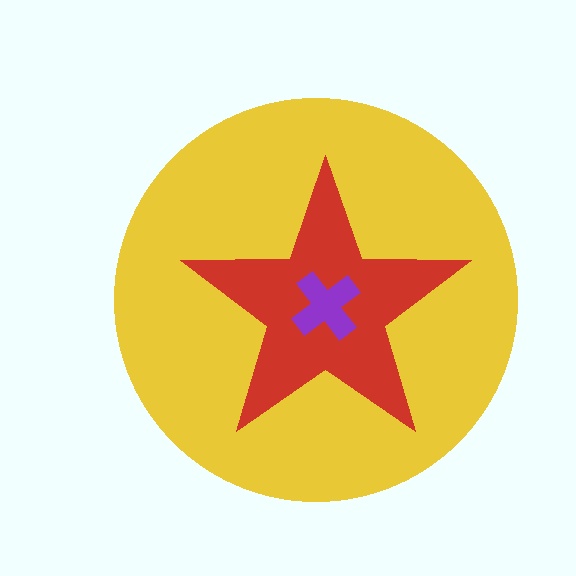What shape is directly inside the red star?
The purple cross.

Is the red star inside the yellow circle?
Yes.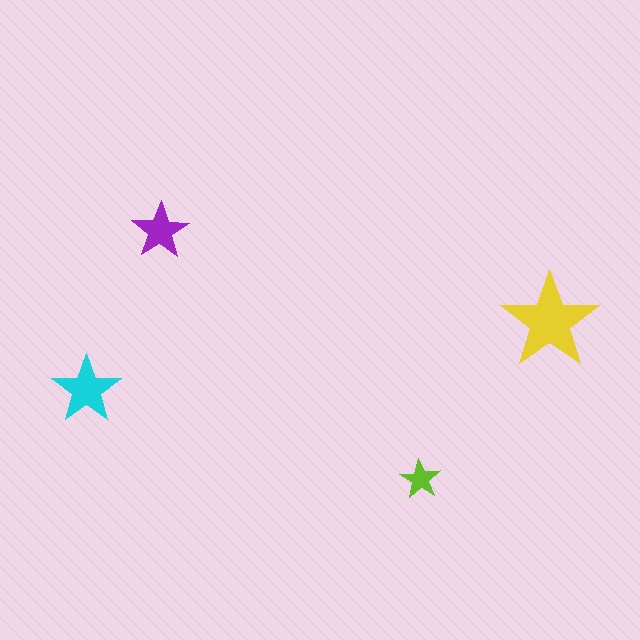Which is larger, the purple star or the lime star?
The purple one.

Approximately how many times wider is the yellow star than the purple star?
About 1.5 times wider.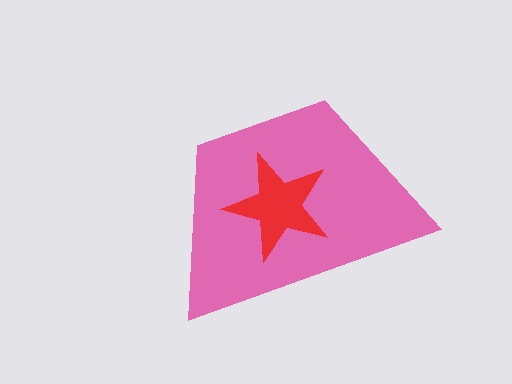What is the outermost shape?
The pink trapezoid.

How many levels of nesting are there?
2.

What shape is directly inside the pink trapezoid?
The red star.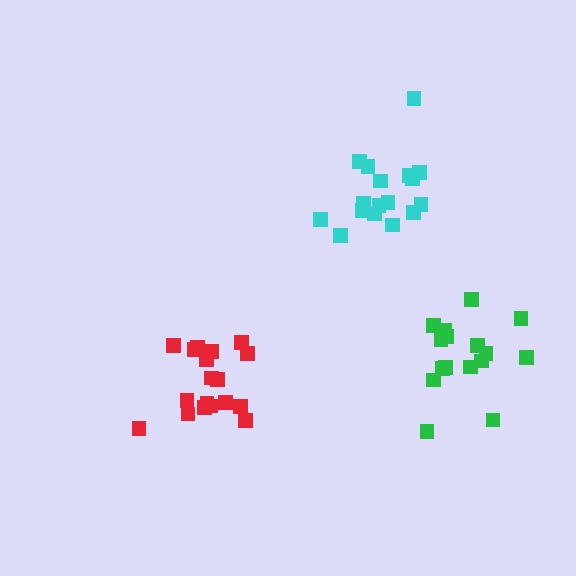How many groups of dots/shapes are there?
There are 3 groups.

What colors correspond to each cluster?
The clusters are colored: red, cyan, green.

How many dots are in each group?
Group 1: 18 dots, Group 2: 17 dots, Group 3: 16 dots (51 total).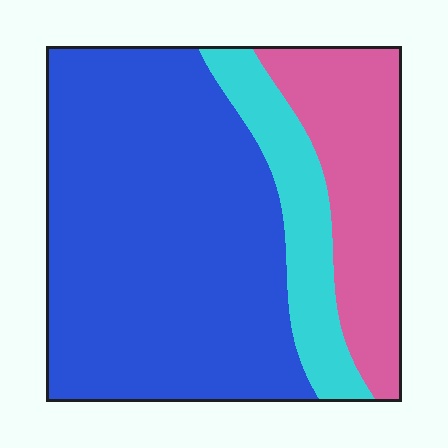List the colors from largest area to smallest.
From largest to smallest: blue, pink, cyan.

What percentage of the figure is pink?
Pink takes up about one fifth (1/5) of the figure.